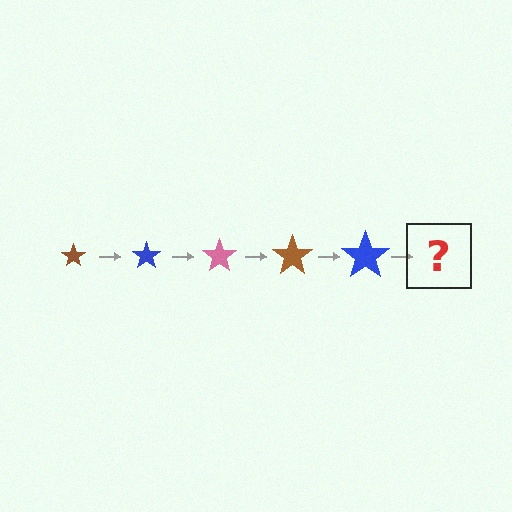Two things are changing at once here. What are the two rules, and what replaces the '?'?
The two rules are that the star grows larger each step and the color cycles through brown, blue, and pink. The '?' should be a pink star, larger than the previous one.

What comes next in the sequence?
The next element should be a pink star, larger than the previous one.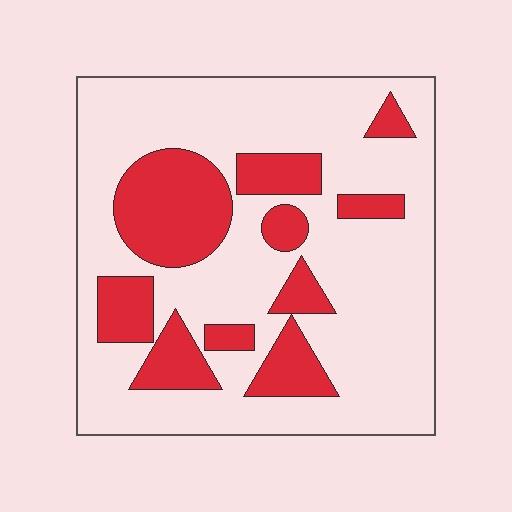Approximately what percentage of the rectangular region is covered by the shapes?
Approximately 25%.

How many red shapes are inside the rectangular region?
10.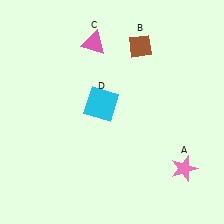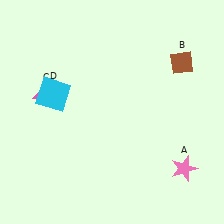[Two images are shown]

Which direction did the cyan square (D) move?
The cyan square (D) moved left.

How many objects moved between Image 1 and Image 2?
3 objects moved between the two images.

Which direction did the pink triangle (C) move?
The pink triangle (C) moved down.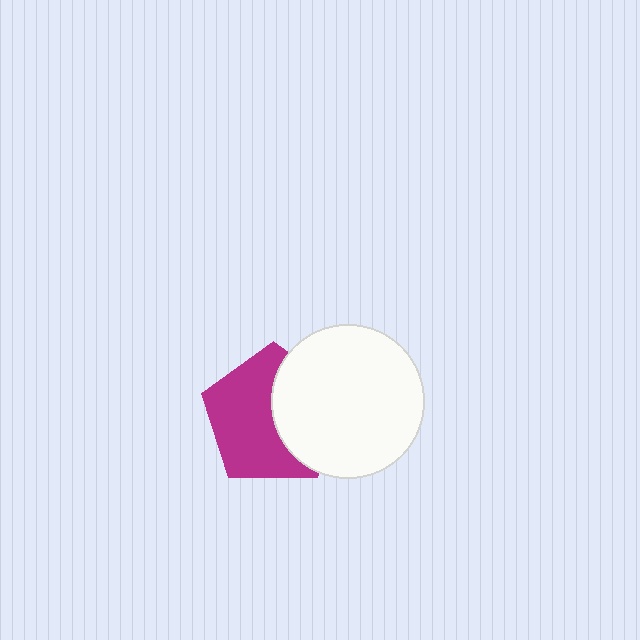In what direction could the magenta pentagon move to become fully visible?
The magenta pentagon could move left. That would shift it out from behind the white circle entirely.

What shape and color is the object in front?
The object in front is a white circle.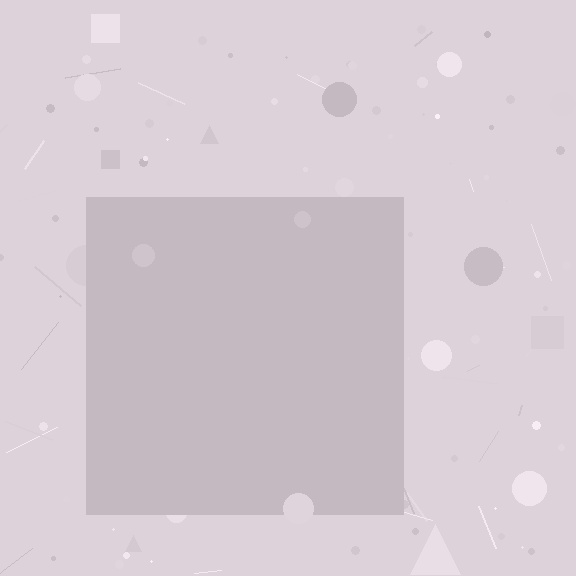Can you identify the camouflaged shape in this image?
The camouflaged shape is a square.